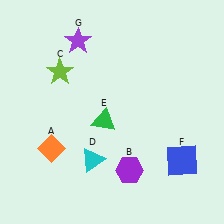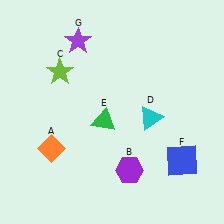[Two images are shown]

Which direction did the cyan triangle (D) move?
The cyan triangle (D) moved right.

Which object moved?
The cyan triangle (D) moved right.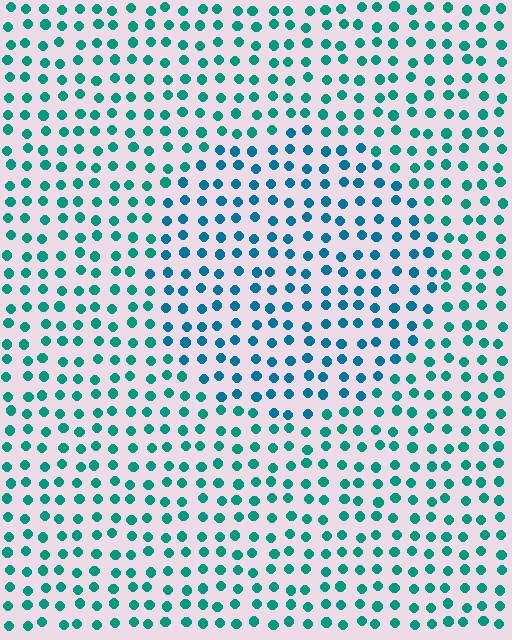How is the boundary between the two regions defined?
The boundary is defined purely by a slight shift in hue (about 25 degrees). Spacing, size, and orientation are identical on both sides.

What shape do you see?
I see a circle.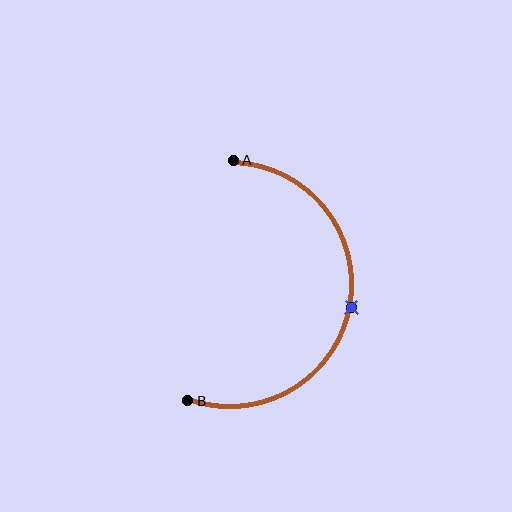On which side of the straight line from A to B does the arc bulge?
The arc bulges to the right of the straight line connecting A and B.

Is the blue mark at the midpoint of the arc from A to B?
Yes. The blue mark lies on the arc at equal arc-length from both A and B — it is the arc midpoint.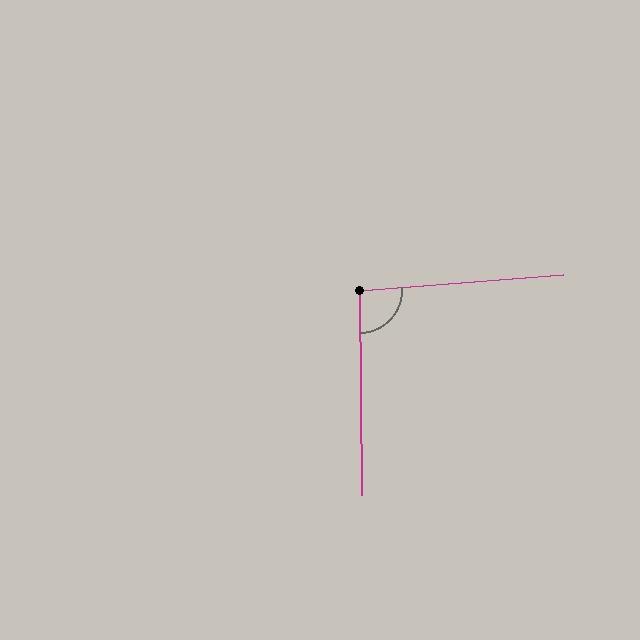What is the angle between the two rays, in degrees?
Approximately 94 degrees.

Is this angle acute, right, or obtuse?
It is approximately a right angle.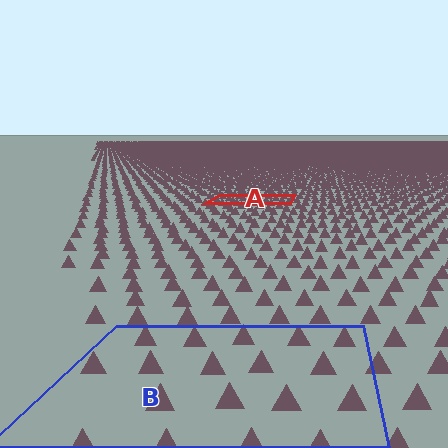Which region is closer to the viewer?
Region B is closer. The texture elements there are larger and more spread out.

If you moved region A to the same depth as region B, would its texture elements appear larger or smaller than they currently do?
They would appear larger. At a closer depth, the same texture elements are projected at a bigger on-screen size.